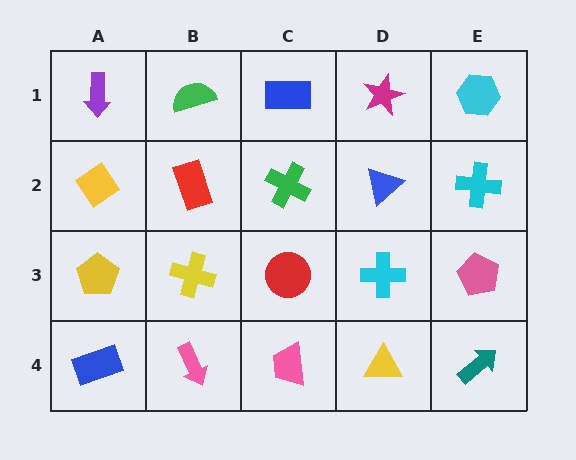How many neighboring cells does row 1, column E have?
2.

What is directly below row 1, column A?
A yellow diamond.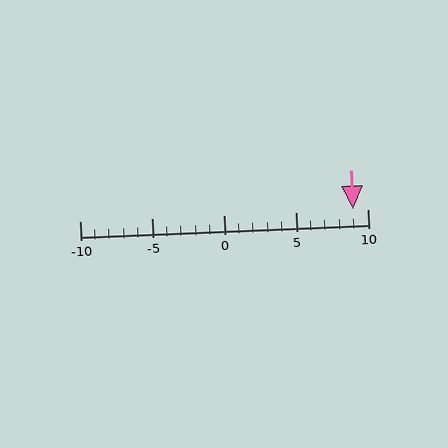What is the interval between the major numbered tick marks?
The major tick marks are spaced 5 units apart.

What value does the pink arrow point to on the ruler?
The pink arrow points to approximately 9.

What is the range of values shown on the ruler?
The ruler shows values from -10 to 10.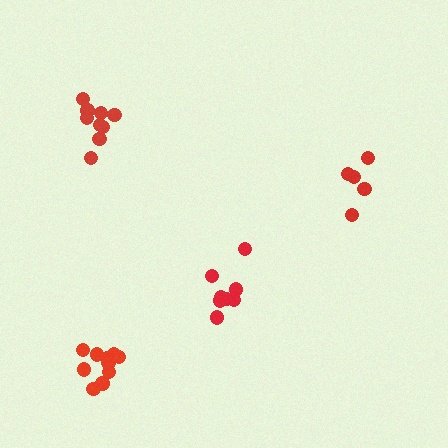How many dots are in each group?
Group 1: 5 dots, Group 2: 11 dots, Group 3: 9 dots, Group 4: 8 dots (33 total).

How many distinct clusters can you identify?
There are 4 distinct clusters.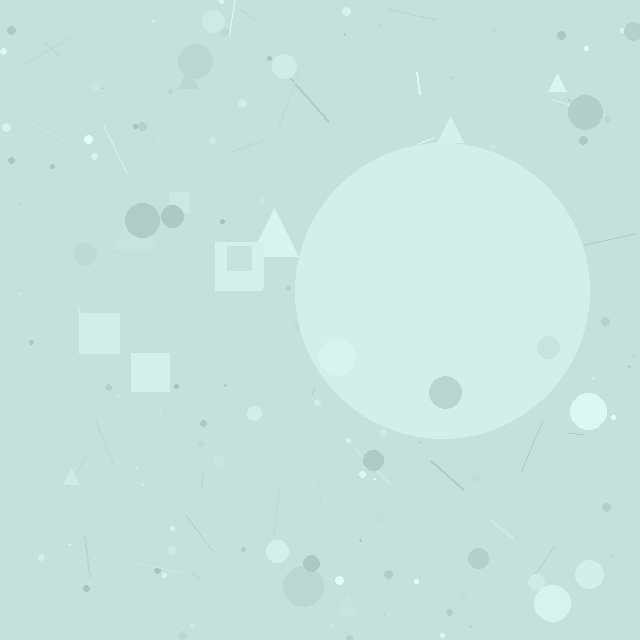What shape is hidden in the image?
A circle is hidden in the image.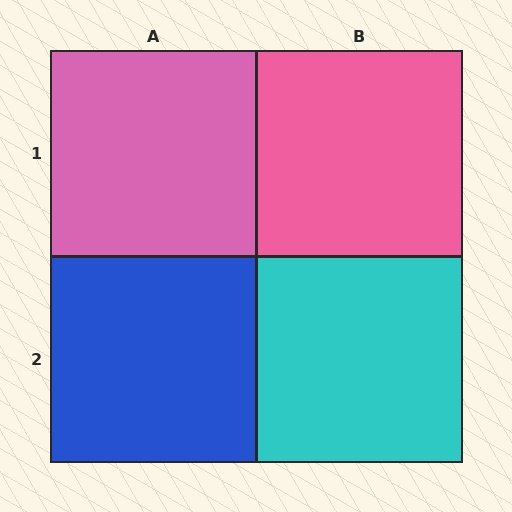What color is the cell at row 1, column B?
Pink.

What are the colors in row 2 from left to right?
Blue, cyan.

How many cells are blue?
1 cell is blue.